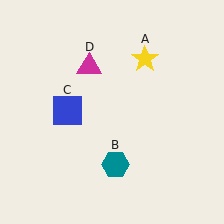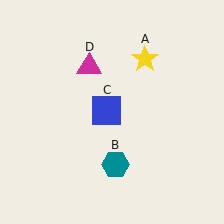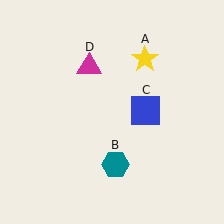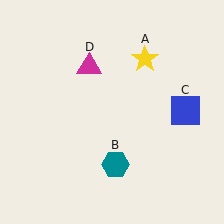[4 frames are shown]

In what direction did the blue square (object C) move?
The blue square (object C) moved right.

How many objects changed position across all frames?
1 object changed position: blue square (object C).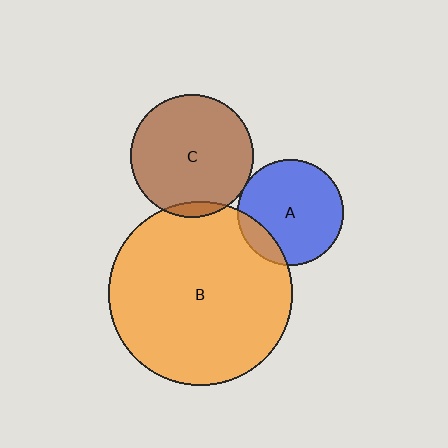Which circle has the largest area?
Circle B (orange).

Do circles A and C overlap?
Yes.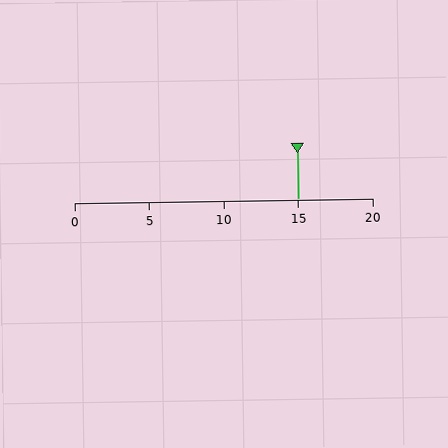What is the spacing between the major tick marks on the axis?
The major ticks are spaced 5 apart.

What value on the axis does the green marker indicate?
The marker indicates approximately 15.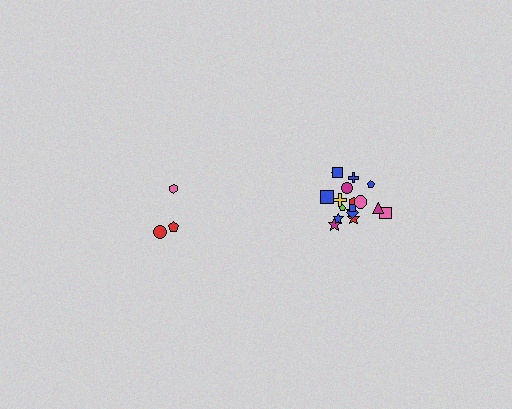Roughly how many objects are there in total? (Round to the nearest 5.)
Roughly 20 objects in total.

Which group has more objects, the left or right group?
The right group.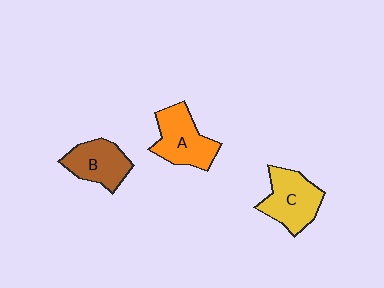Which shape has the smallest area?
Shape B (brown).